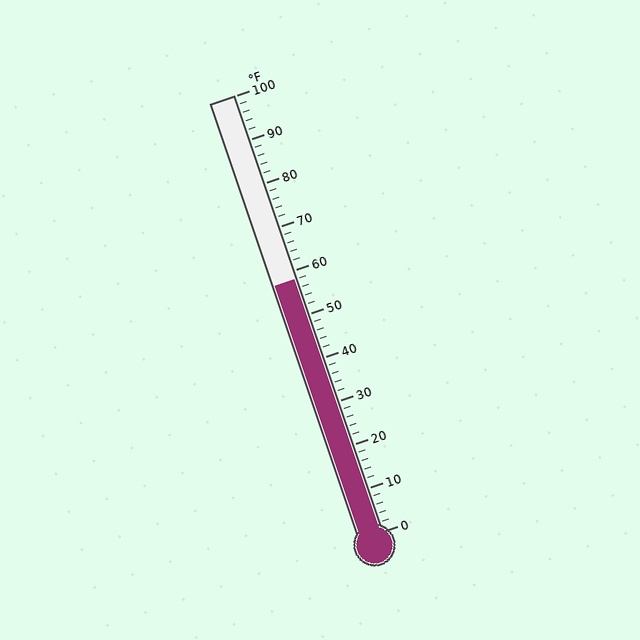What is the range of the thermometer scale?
The thermometer scale ranges from 0°F to 100°F.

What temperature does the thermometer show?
The thermometer shows approximately 58°F.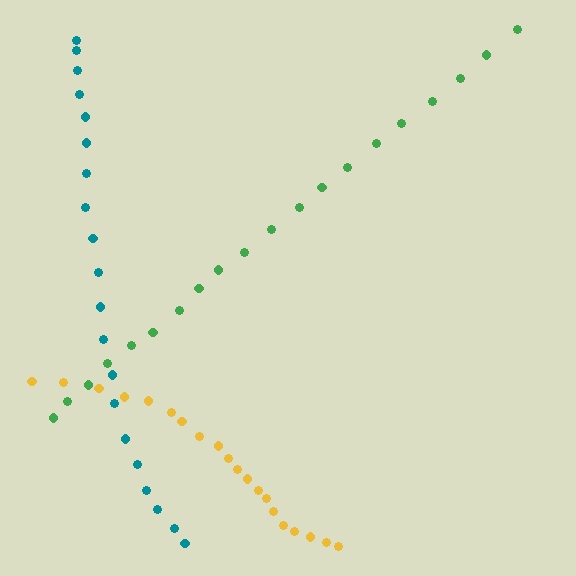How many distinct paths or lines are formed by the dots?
There are 3 distinct paths.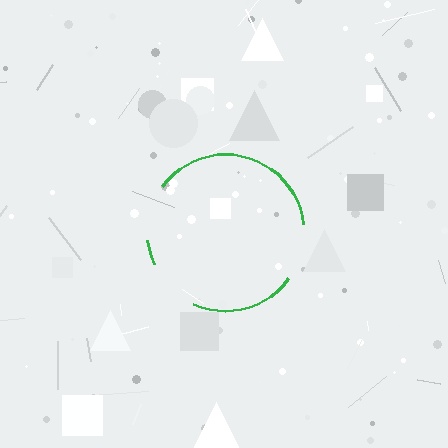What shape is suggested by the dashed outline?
The dashed outline suggests a circle.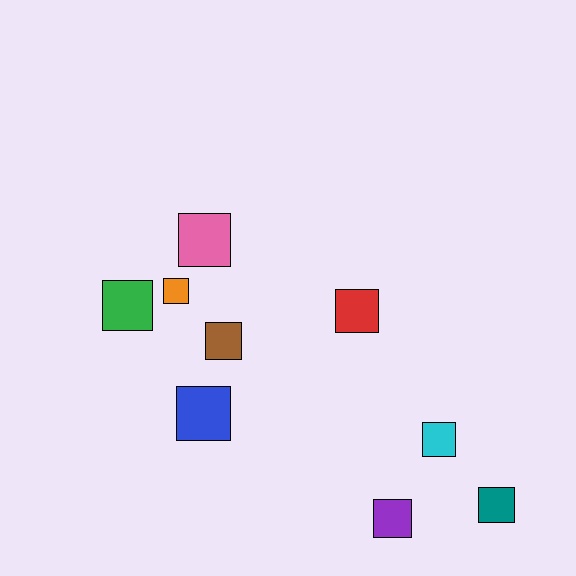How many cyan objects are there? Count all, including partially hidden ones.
There is 1 cyan object.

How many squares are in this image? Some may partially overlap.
There are 9 squares.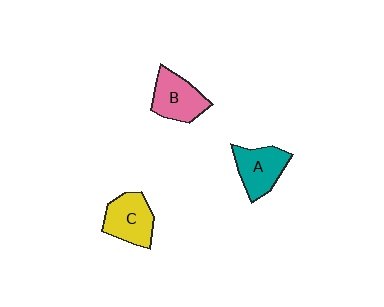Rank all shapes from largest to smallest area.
From largest to smallest: C (yellow), B (pink), A (teal).